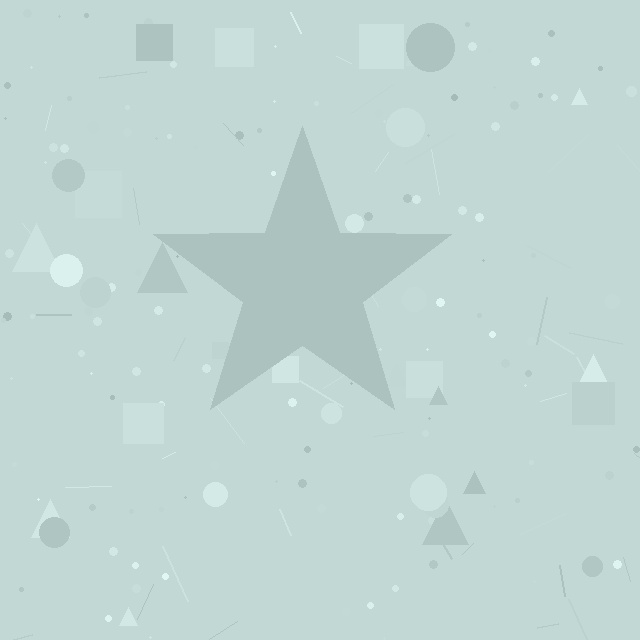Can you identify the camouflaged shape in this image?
The camouflaged shape is a star.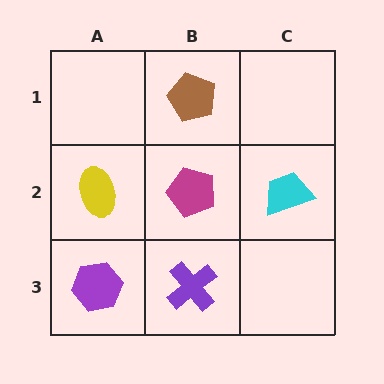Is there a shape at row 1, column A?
No, that cell is empty.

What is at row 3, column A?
A purple hexagon.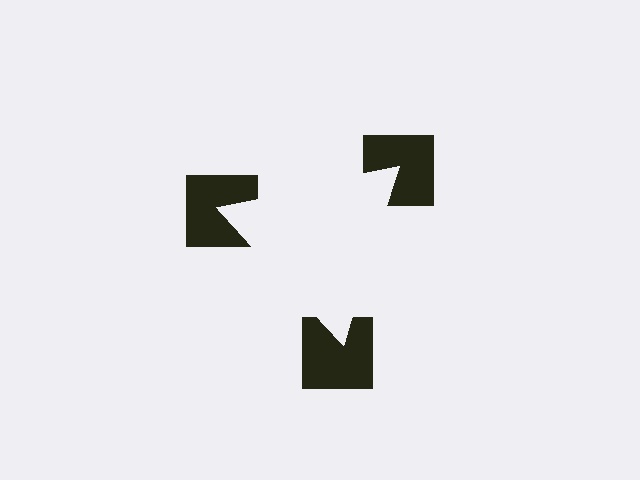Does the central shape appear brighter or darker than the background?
It typically appears slightly brighter than the background, even though no actual brightness change is drawn.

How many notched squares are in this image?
There are 3 — one at each vertex of the illusory triangle.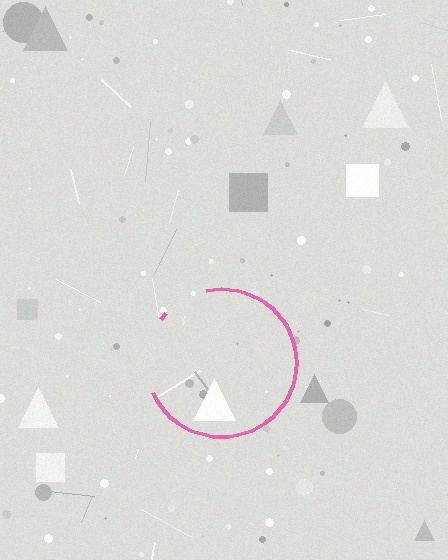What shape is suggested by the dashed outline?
The dashed outline suggests a circle.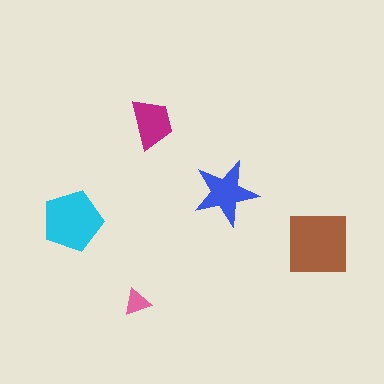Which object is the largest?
The brown square.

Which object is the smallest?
The pink triangle.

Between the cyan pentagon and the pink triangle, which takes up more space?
The cyan pentagon.